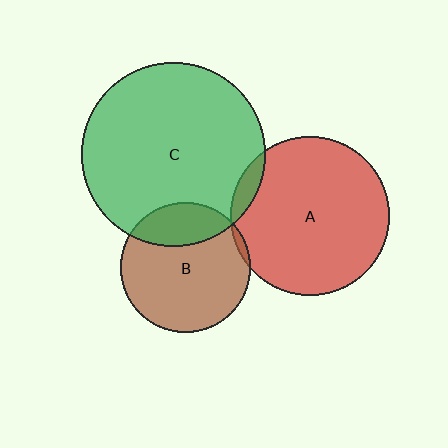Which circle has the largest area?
Circle C (green).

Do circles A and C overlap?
Yes.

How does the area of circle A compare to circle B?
Approximately 1.5 times.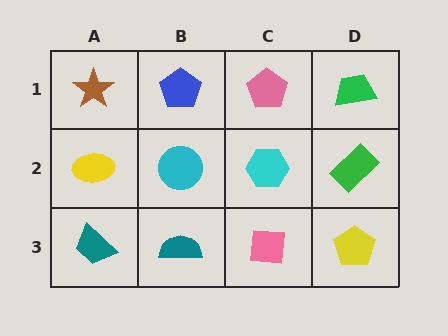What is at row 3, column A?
A teal trapezoid.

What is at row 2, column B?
A cyan circle.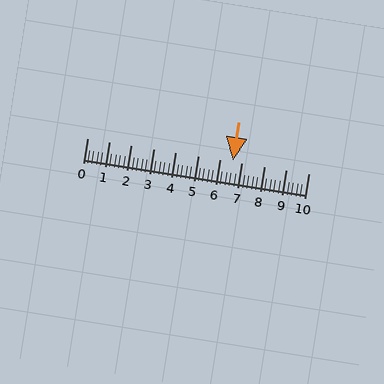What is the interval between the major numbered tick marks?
The major tick marks are spaced 1 units apart.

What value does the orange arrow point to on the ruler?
The orange arrow points to approximately 6.6.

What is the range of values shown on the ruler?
The ruler shows values from 0 to 10.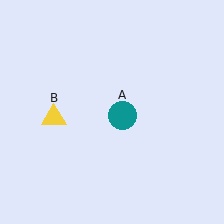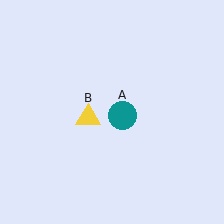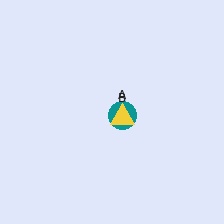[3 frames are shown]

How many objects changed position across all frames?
1 object changed position: yellow triangle (object B).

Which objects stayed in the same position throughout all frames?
Teal circle (object A) remained stationary.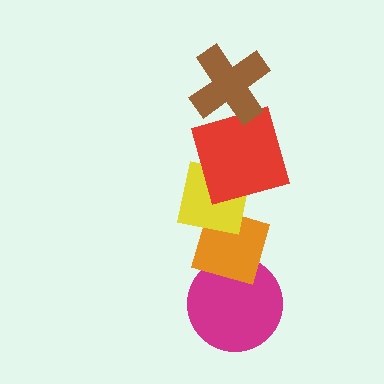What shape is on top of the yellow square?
The red square is on top of the yellow square.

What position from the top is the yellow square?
The yellow square is 3rd from the top.